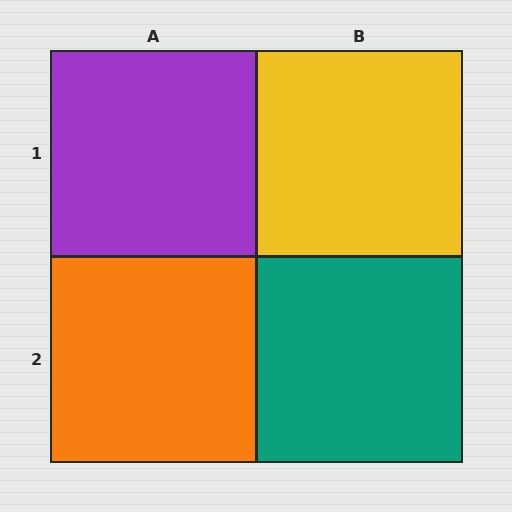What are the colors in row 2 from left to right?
Orange, teal.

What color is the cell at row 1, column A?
Purple.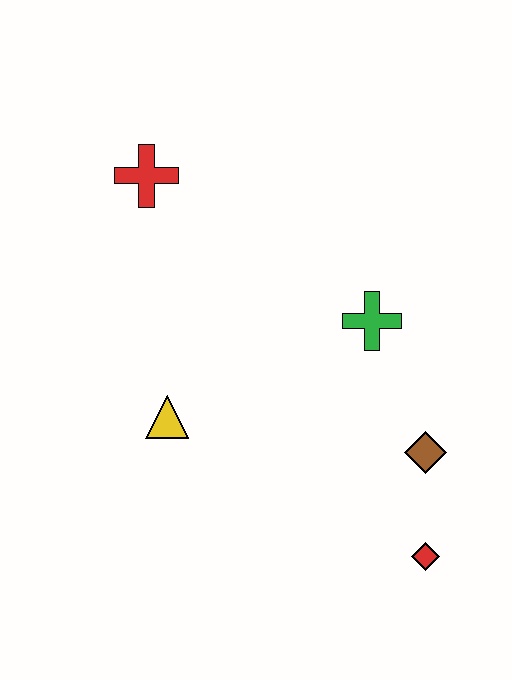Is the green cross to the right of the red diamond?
No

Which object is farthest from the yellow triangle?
The red diamond is farthest from the yellow triangle.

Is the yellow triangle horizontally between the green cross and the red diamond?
No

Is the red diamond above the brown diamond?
No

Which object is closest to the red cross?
The yellow triangle is closest to the red cross.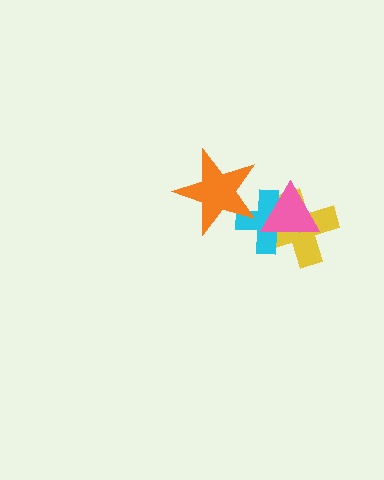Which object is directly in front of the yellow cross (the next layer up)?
The cyan cross is directly in front of the yellow cross.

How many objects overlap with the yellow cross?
2 objects overlap with the yellow cross.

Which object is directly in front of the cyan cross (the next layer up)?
The pink triangle is directly in front of the cyan cross.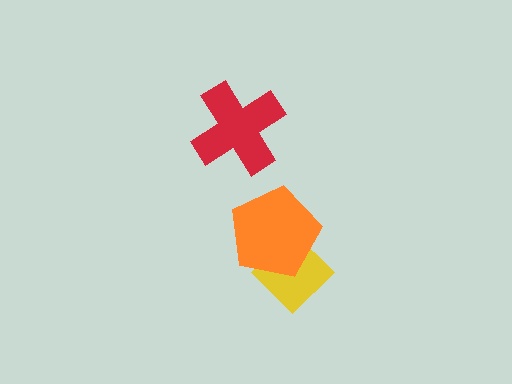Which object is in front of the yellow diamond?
The orange pentagon is in front of the yellow diamond.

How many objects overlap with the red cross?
0 objects overlap with the red cross.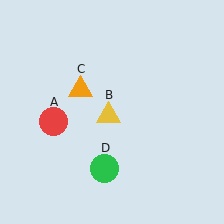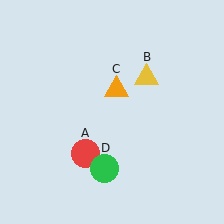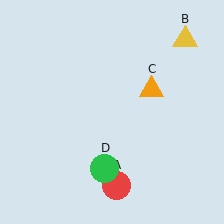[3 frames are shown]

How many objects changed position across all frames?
3 objects changed position: red circle (object A), yellow triangle (object B), orange triangle (object C).